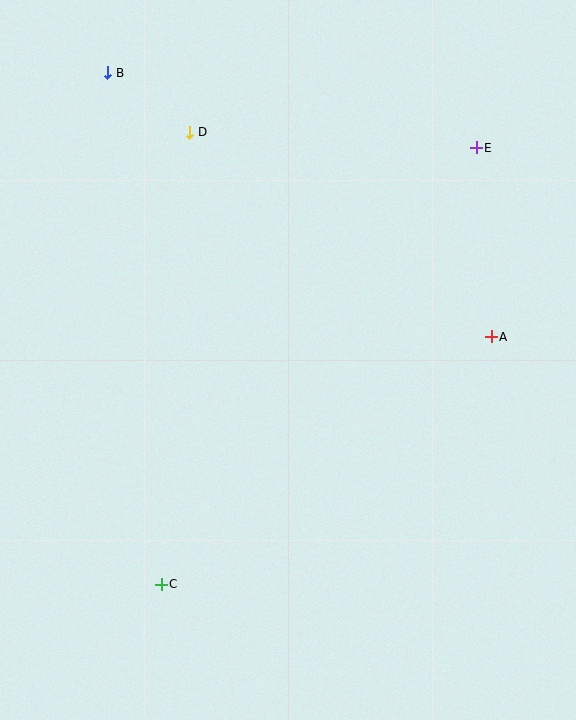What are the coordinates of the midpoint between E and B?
The midpoint between E and B is at (292, 110).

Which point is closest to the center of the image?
Point A at (491, 337) is closest to the center.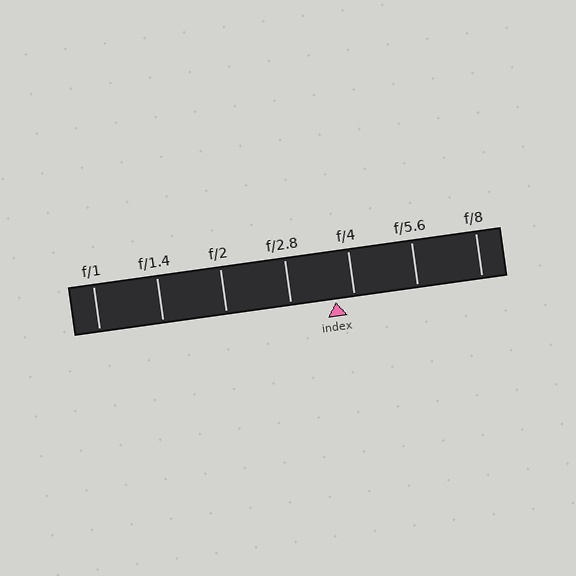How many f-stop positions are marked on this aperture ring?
There are 7 f-stop positions marked.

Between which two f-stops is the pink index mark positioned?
The index mark is between f/2.8 and f/4.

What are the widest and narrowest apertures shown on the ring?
The widest aperture shown is f/1 and the narrowest is f/8.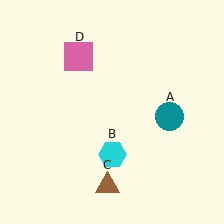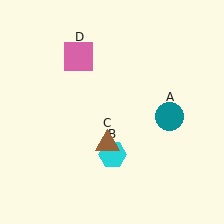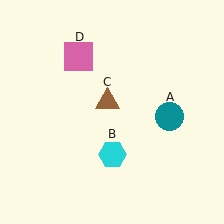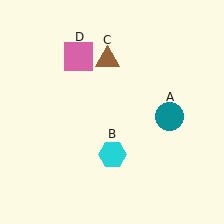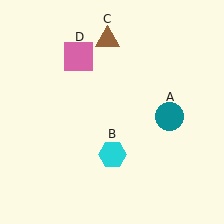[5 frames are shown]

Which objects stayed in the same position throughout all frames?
Teal circle (object A) and cyan hexagon (object B) and pink square (object D) remained stationary.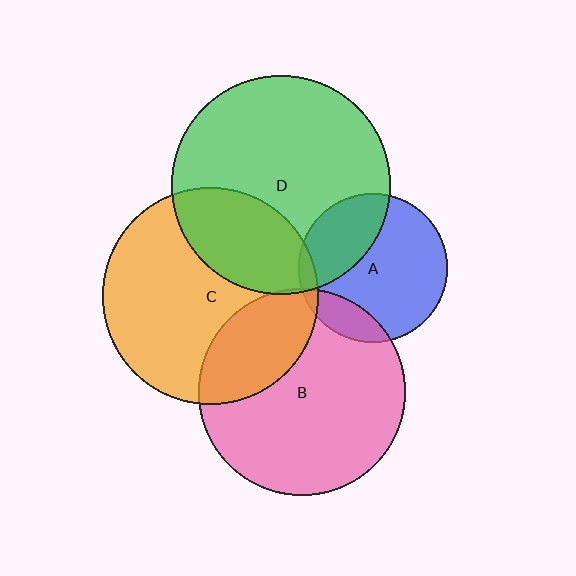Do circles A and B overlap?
Yes.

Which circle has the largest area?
Circle D (green).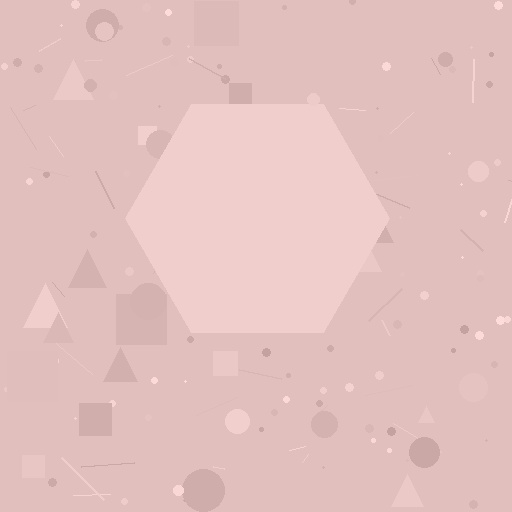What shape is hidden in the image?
A hexagon is hidden in the image.